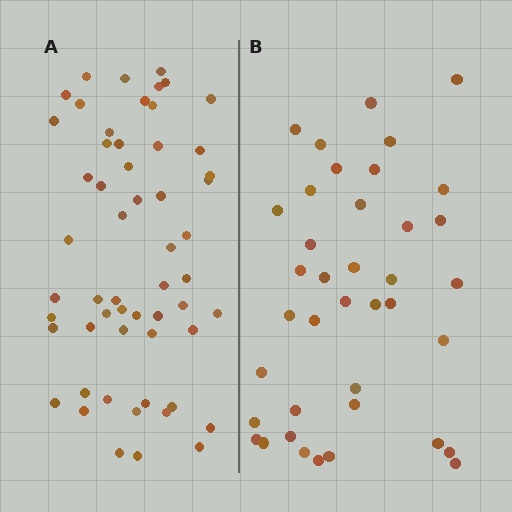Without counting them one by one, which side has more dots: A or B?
Region A (the left region) has more dots.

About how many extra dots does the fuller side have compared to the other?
Region A has approximately 15 more dots than region B.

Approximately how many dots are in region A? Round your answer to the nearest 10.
About 60 dots. (The exact count is 56, which rounds to 60.)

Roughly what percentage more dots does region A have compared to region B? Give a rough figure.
About 45% more.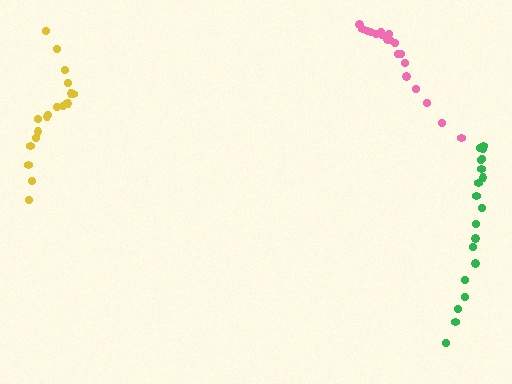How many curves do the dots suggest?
There are 3 distinct paths.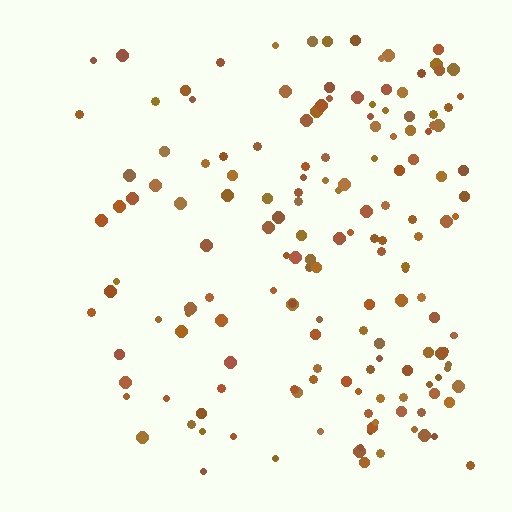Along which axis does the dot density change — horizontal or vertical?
Horizontal.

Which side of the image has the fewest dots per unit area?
The left.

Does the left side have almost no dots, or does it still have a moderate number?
Still a moderate number, just noticeably fewer than the right.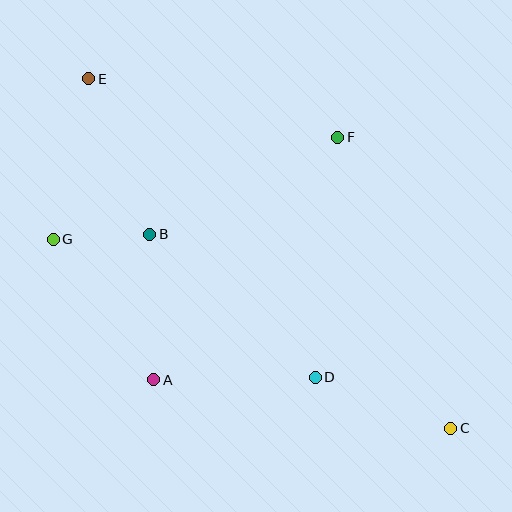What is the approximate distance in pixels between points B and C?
The distance between B and C is approximately 358 pixels.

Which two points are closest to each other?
Points B and G are closest to each other.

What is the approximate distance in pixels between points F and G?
The distance between F and G is approximately 302 pixels.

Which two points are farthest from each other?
Points C and E are farthest from each other.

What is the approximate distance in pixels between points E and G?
The distance between E and G is approximately 164 pixels.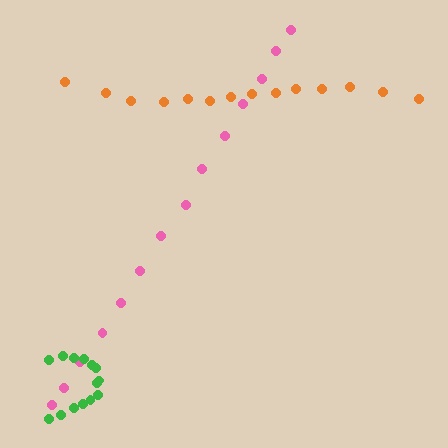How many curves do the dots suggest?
There are 3 distinct paths.